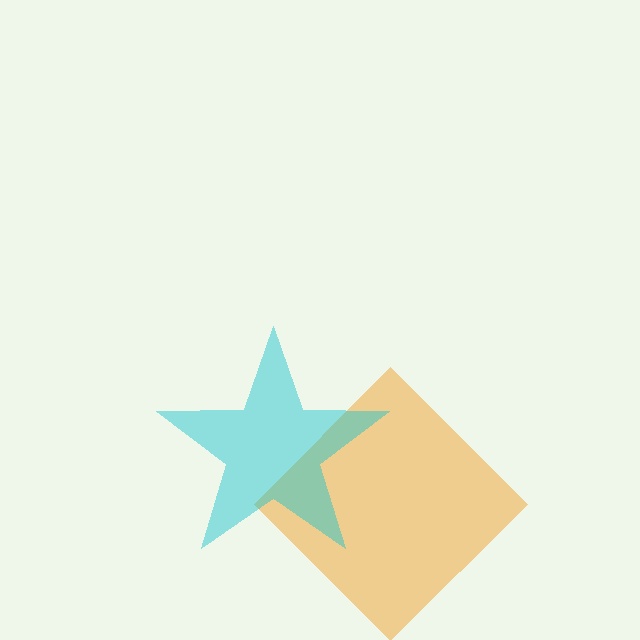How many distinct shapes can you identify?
There are 2 distinct shapes: an orange diamond, a cyan star.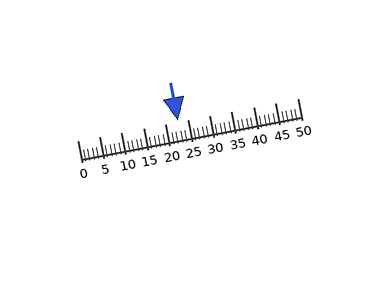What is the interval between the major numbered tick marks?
The major tick marks are spaced 5 units apart.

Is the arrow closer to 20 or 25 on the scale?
The arrow is closer to 25.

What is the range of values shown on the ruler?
The ruler shows values from 0 to 50.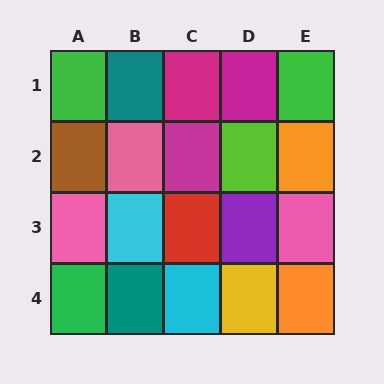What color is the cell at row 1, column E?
Green.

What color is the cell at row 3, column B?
Cyan.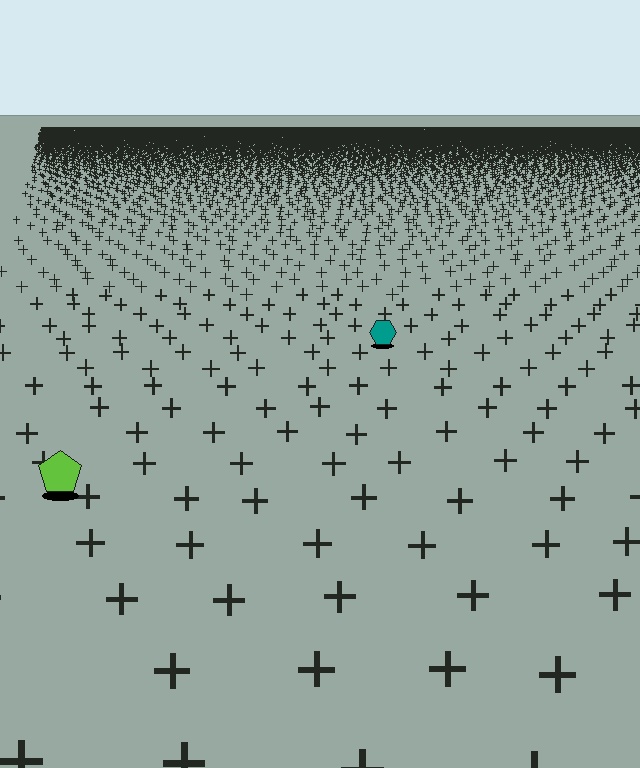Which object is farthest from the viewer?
The teal hexagon is farthest from the viewer. It appears smaller and the ground texture around it is denser.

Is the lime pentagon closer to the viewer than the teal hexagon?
Yes. The lime pentagon is closer — you can tell from the texture gradient: the ground texture is coarser near it.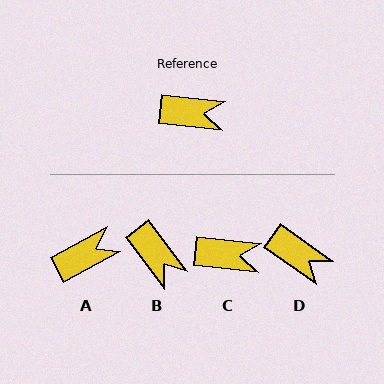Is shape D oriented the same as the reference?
No, it is off by about 29 degrees.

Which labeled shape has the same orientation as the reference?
C.